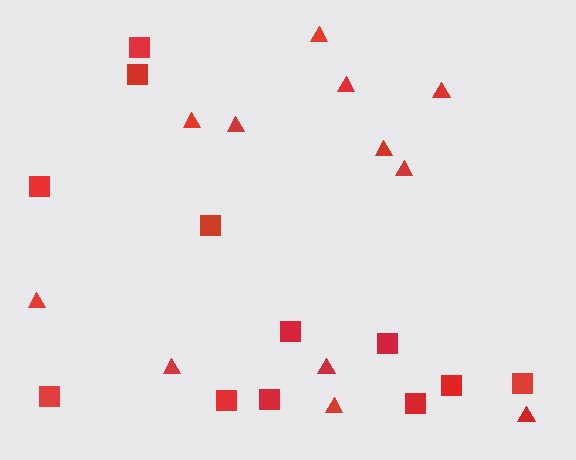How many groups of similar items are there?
There are 2 groups: one group of triangles (12) and one group of squares (12).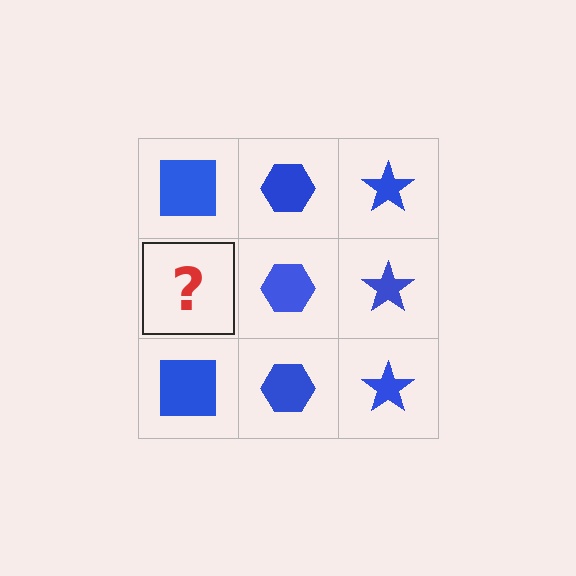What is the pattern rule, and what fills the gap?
The rule is that each column has a consistent shape. The gap should be filled with a blue square.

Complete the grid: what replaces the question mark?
The question mark should be replaced with a blue square.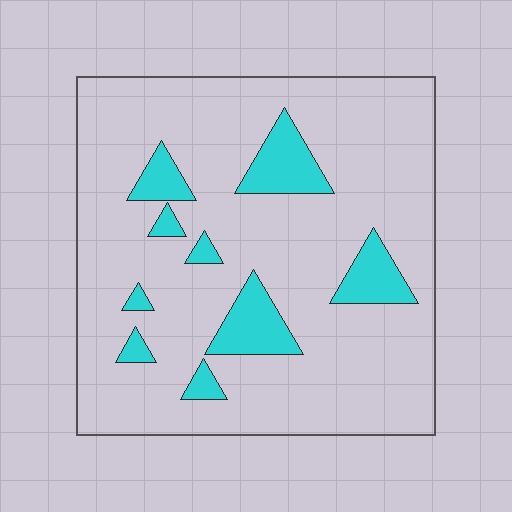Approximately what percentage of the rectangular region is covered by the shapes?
Approximately 15%.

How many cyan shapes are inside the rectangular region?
9.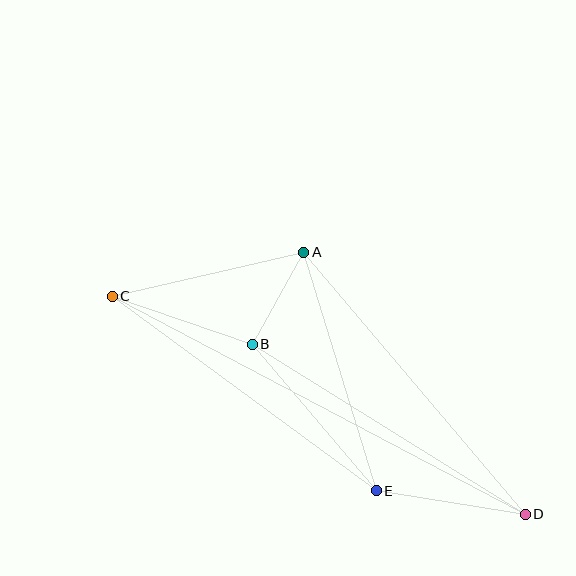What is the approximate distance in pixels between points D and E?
The distance between D and E is approximately 151 pixels.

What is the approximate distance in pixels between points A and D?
The distance between A and D is approximately 343 pixels.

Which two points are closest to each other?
Points A and B are closest to each other.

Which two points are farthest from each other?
Points C and D are farthest from each other.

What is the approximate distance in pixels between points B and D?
The distance between B and D is approximately 322 pixels.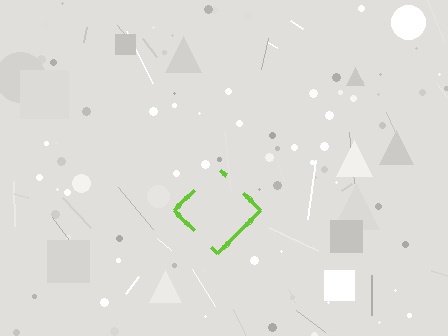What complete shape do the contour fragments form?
The contour fragments form a diamond.